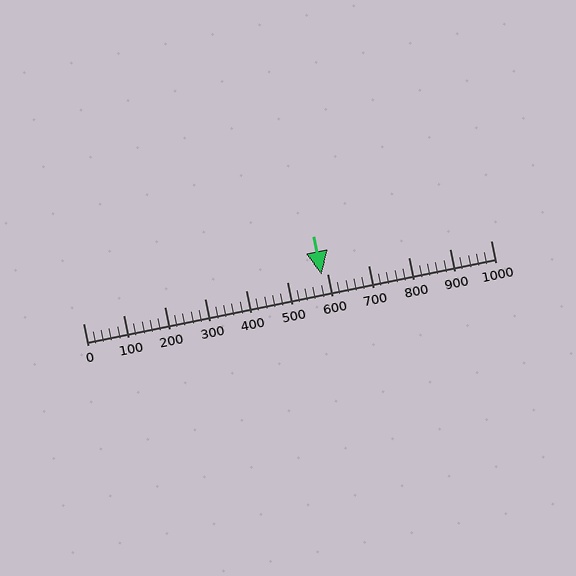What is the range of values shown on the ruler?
The ruler shows values from 0 to 1000.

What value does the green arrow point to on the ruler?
The green arrow points to approximately 585.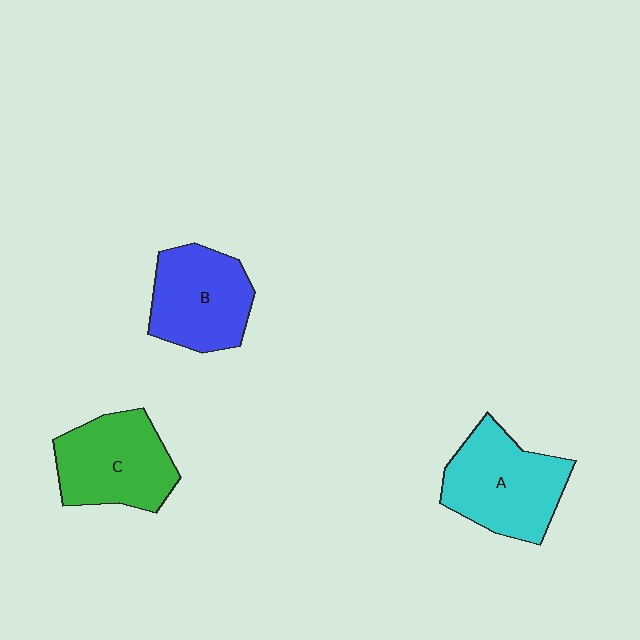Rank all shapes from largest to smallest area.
From largest to smallest: A (cyan), C (green), B (blue).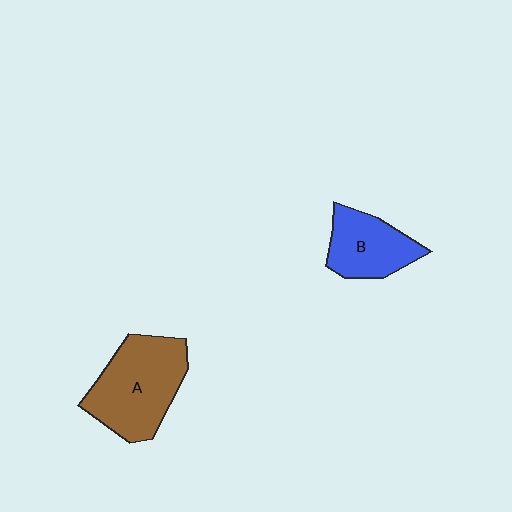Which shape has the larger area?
Shape A (brown).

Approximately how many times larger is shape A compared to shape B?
Approximately 1.5 times.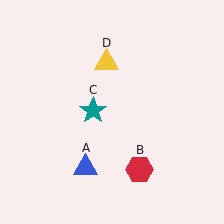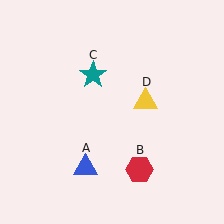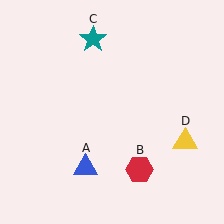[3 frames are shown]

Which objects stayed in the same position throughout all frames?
Blue triangle (object A) and red hexagon (object B) remained stationary.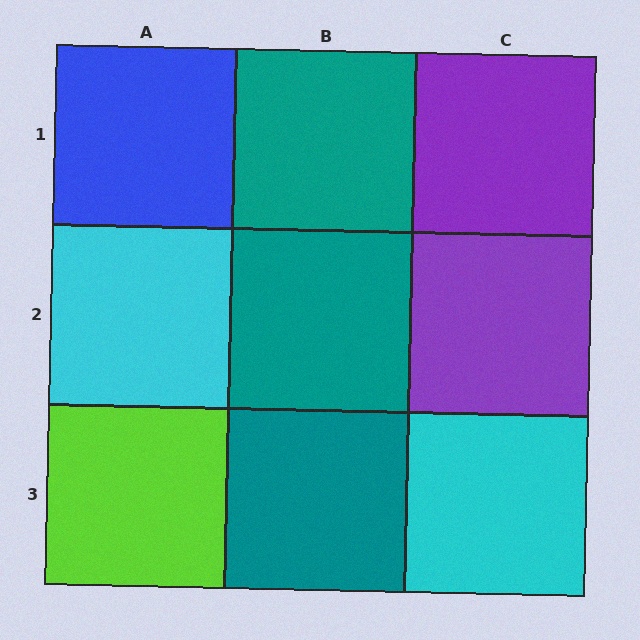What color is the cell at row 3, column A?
Lime.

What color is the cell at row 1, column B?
Teal.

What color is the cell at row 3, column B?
Teal.